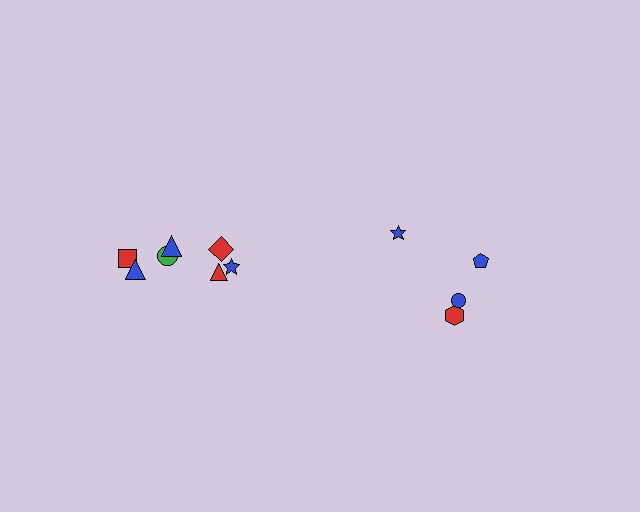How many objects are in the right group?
There are 4 objects.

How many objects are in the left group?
There are 7 objects.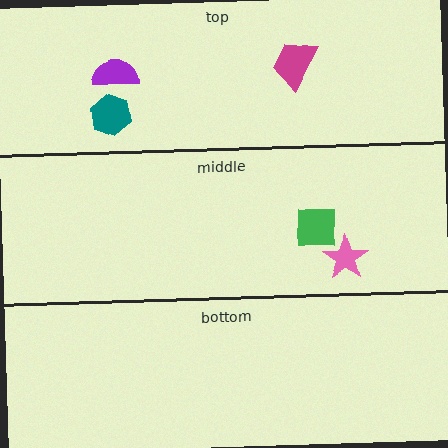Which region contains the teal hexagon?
The top region.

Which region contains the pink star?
The middle region.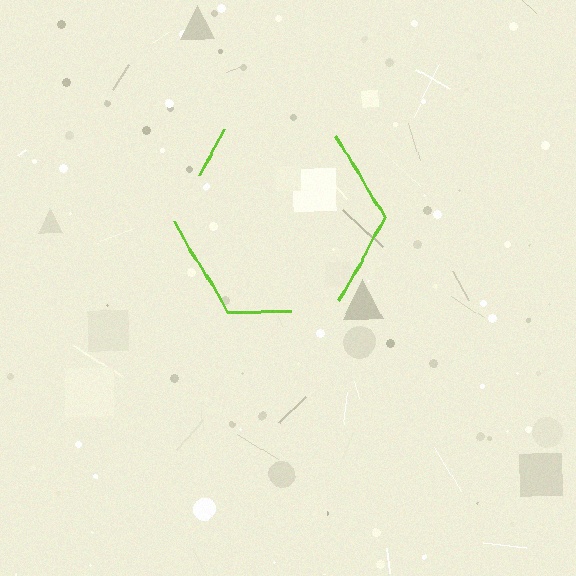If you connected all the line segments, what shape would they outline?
They would outline a hexagon.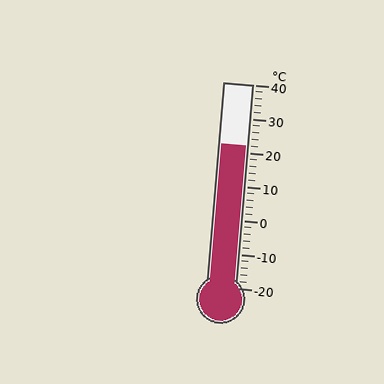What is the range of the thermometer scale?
The thermometer scale ranges from -20°C to 40°C.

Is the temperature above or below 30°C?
The temperature is below 30°C.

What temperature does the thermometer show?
The thermometer shows approximately 22°C.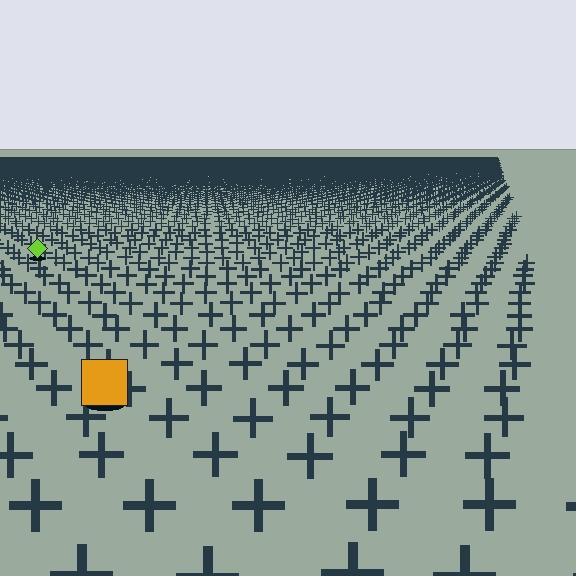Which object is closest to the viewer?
The orange square is closest. The texture marks near it are larger and more spread out.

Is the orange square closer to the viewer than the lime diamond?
Yes. The orange square is closer — you can tell from the texture gradient: the ground texture is coarser near it.